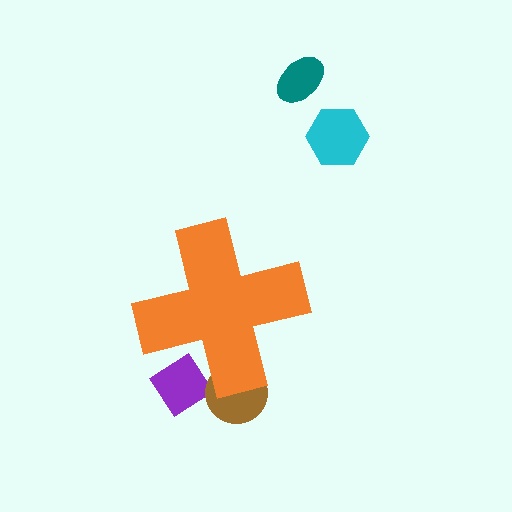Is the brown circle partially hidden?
Yes, the brown circle is partially hidden behind the orange cross.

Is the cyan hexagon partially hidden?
No, the cyan hexagon is fully visible.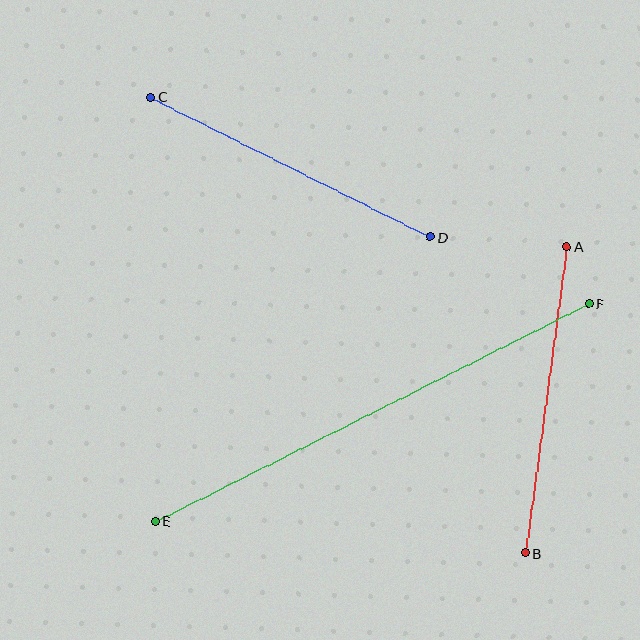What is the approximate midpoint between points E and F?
The midpoint is at approximately (372, 412) pixels.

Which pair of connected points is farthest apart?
Points E and F are farthest apart.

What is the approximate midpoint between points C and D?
The midpoint is at approximately (290, 167) pixels.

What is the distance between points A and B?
The distance is approximately 309 pixels.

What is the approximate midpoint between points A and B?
The midpoint is at approximately (546, 400) pixels.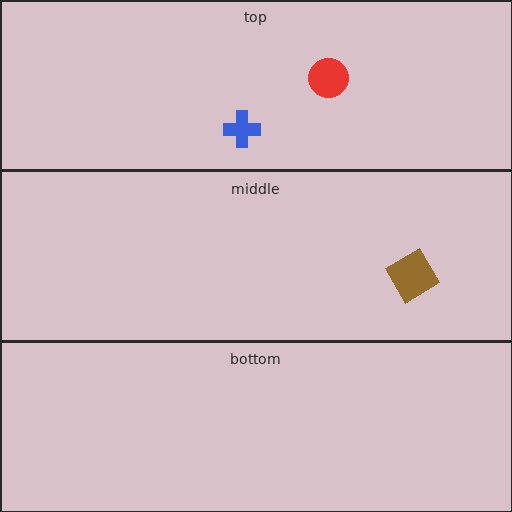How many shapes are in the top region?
2.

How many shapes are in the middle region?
1.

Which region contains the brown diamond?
The middle region.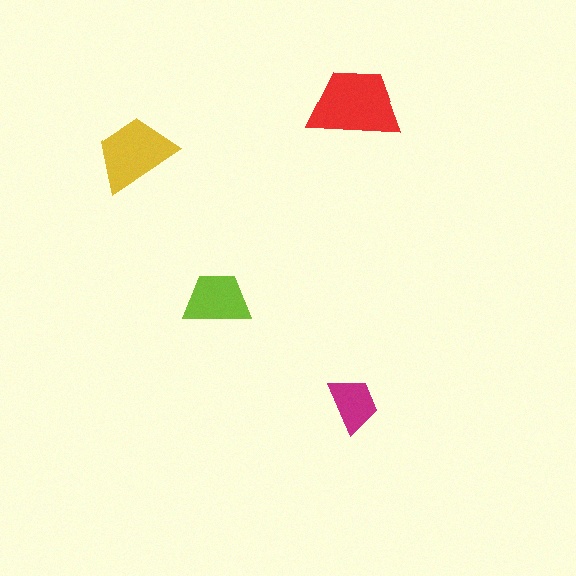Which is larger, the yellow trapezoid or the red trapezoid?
The red one.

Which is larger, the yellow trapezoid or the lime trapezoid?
The yellow one.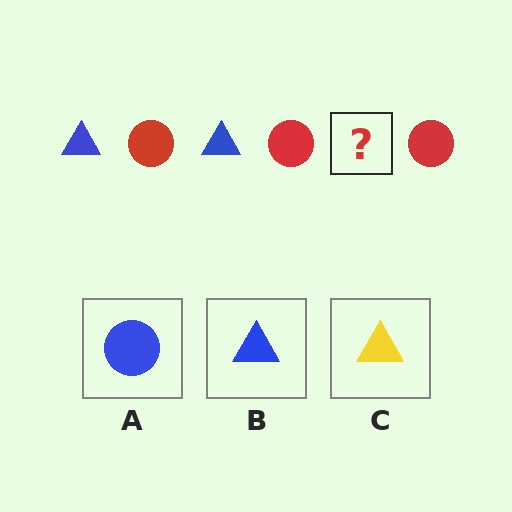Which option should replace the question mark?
Option B.